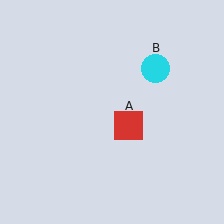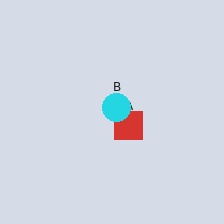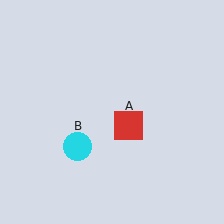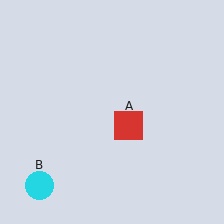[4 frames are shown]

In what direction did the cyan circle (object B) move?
The cyan circle (object B) moved down and to the left.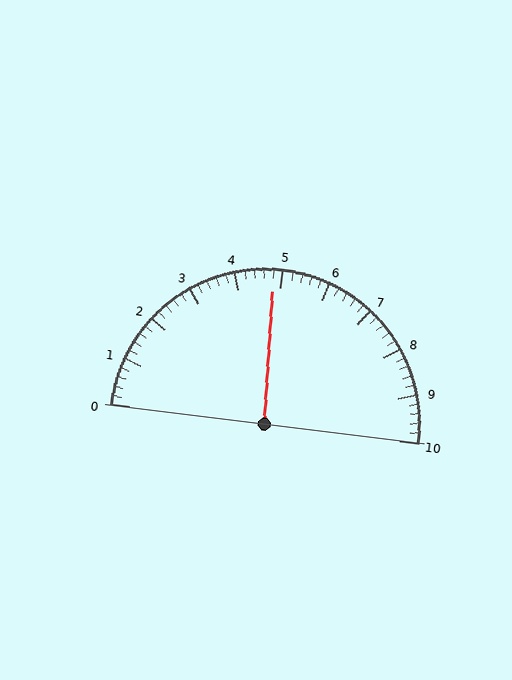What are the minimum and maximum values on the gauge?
The gauge ranges from 0 to 10.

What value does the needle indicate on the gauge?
The needle indicates approximately 4.8.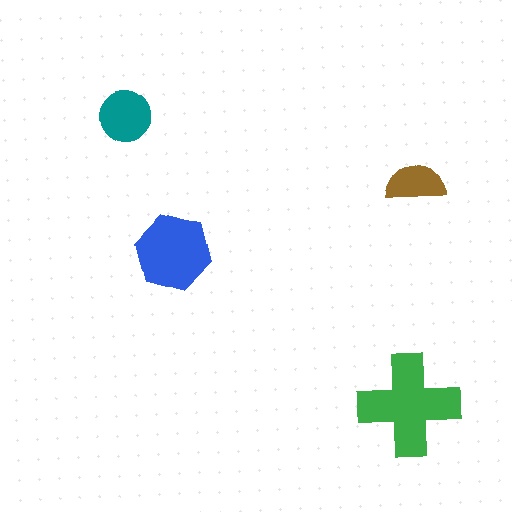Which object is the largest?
The green cross.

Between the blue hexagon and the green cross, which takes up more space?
The green cross.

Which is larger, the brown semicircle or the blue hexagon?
The blue hexagon.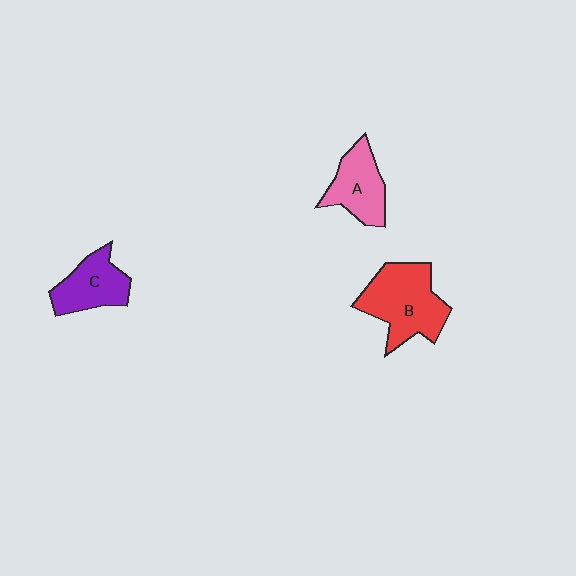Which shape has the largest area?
Shape B (red).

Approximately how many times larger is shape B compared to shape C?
Approximately 1.5 times.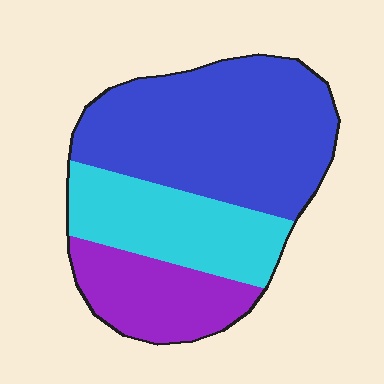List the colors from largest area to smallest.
From largest to smallest: blue, cyan, purple.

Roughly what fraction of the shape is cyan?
Cyan covers about 25% of the shape.